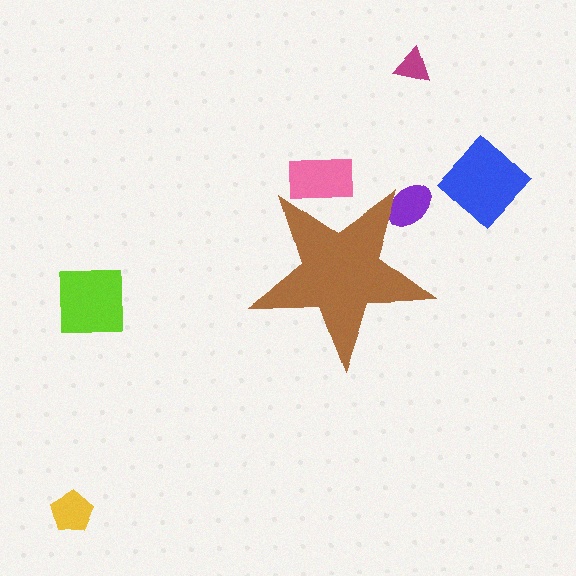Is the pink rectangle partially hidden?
Yes, the pink rectangle is partially hidden behind the brown star.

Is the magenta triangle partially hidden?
No, the magenta triangle is fully visible.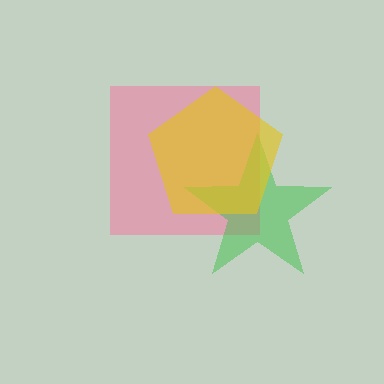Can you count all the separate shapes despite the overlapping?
Yes, there are 3 separate shapes.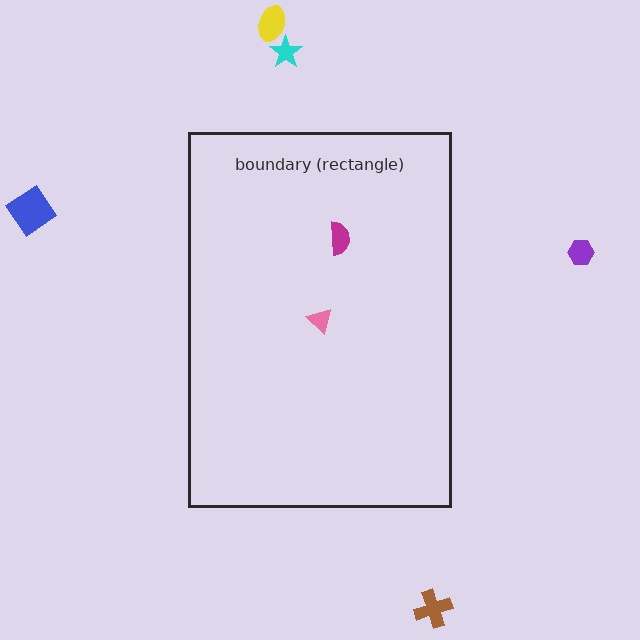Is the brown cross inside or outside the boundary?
Outside.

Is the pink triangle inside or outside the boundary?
Inside.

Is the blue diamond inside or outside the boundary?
Outside.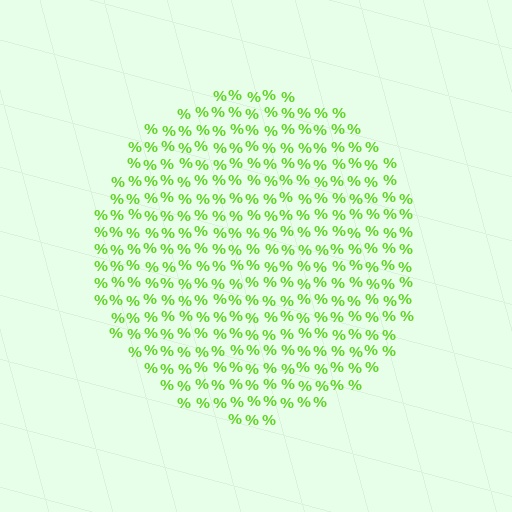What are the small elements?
The small elements are percent signs.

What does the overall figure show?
The overall figure shows a circle.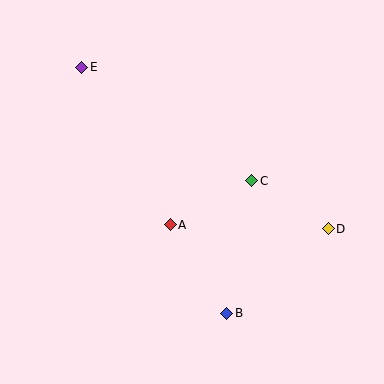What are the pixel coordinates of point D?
Point D is at (328, 229).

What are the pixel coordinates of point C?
Point C is at (252, 181).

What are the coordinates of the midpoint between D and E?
The midpoint between D and E is at (205, 148).